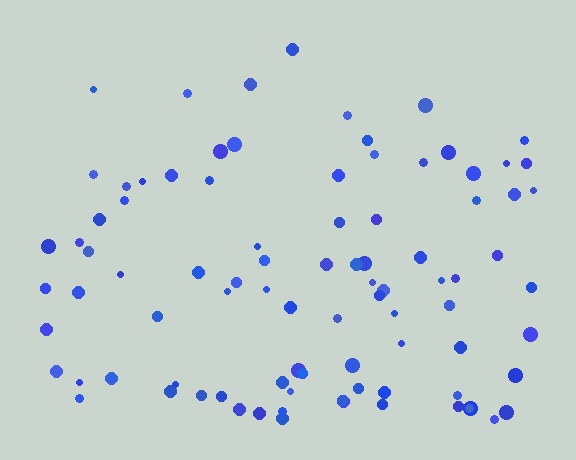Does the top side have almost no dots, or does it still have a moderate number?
Still a moderate number, just noticeably fewer than the bottom.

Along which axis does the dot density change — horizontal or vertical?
Vertical.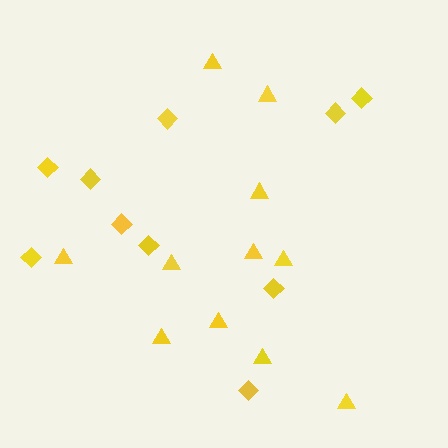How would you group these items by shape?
There are 2 groups: one group of diamonds (10) and one group of triangles (11).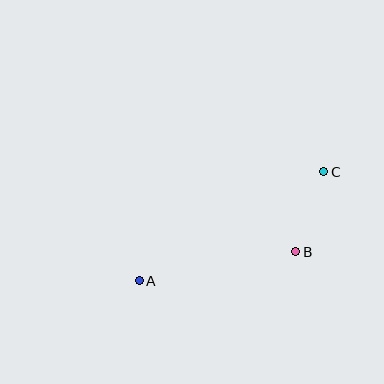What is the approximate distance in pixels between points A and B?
The distance between A and B is approximately 159 pixels.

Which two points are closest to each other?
Points B and C are closest to each other.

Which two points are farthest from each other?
Points A and C are farthest from each other.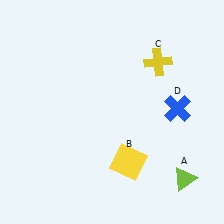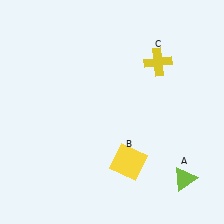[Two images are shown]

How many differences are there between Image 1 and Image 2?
There is 1 difference between the two images.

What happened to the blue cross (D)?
The blue cross (D) was removed in Image 2. It was in the top-right area of Image 1.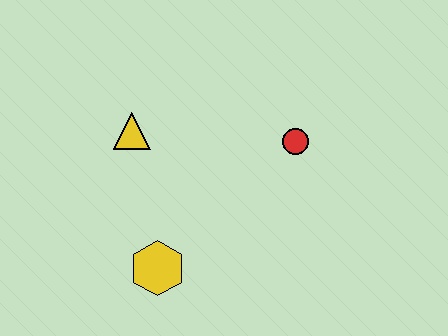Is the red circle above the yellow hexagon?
Yes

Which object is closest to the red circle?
The yellow triangle is closest to the red circle.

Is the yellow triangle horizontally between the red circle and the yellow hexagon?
No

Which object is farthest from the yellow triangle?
The red circle is farthest from the yellow triangle.